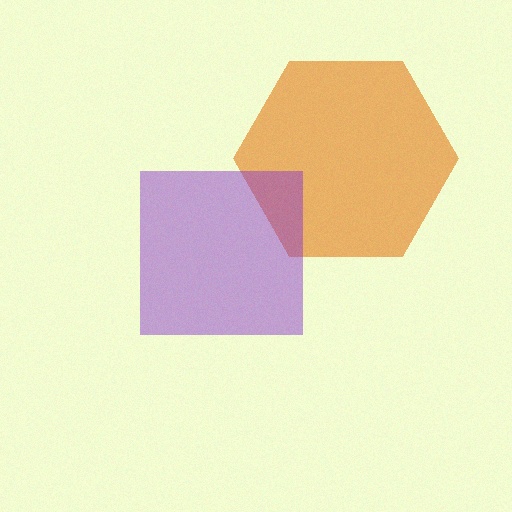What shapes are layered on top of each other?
The layered shapes are: an orange hexagon, a purple square.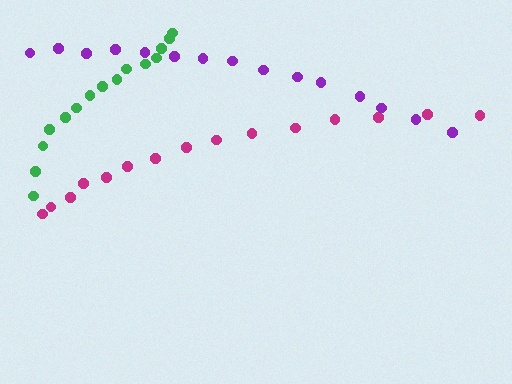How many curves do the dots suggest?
There are 3 distinct paths.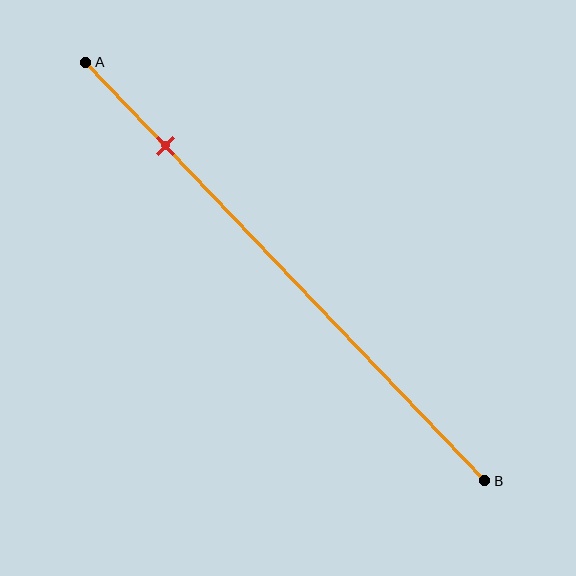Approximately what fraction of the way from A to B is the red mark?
The red mark is approximately 20% of the way from A to B.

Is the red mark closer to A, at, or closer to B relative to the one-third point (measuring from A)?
The red mark is closer to point A than the one-third point of segment AB.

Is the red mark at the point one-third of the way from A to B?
No, the mark is at about 20% from A, not at the 33% one-third point.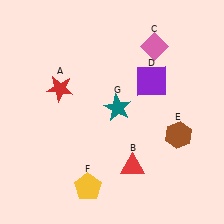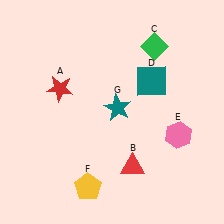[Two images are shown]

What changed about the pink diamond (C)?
In Image 1, C is pink. In Image 2, it changed to green.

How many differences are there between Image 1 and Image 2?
There are 3 differences between the two images.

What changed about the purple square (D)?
In Image 1, D is purple. In Image 2, it changed to teal.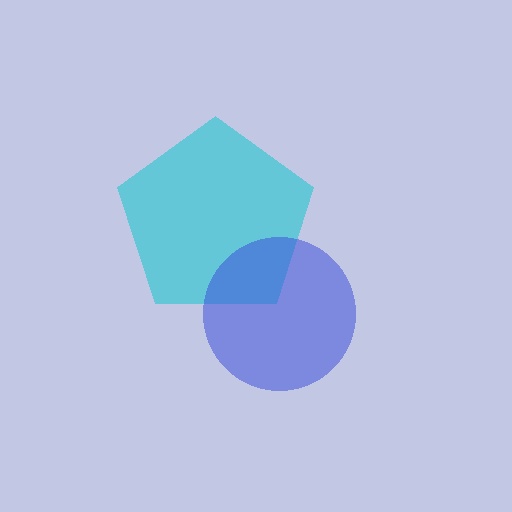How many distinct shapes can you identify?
There are 2 distinct shapes: a cyan pentagon, a blue circle.